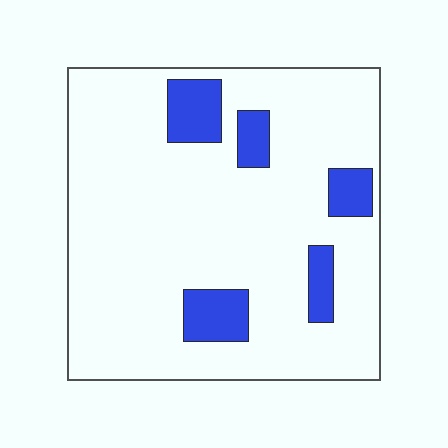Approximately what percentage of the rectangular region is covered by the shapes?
Approximately 15%.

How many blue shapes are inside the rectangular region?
5.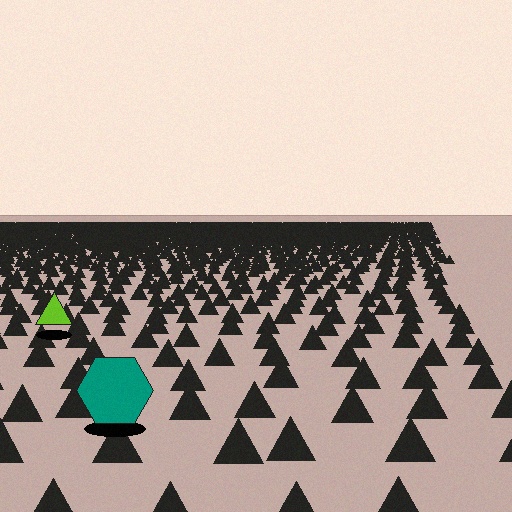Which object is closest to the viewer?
The teal hexagon is closest. The texture marks near it are larger and more spread out.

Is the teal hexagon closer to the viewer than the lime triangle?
Yes. The teal hexagon is closer — you can tell from the texture gradient: the ground texture is coarser near it.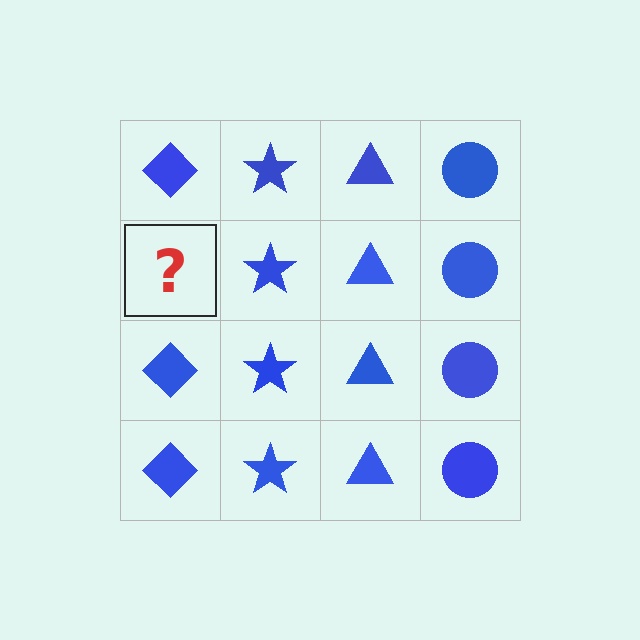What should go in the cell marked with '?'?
The missing cell should contain a blue diamond.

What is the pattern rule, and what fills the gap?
The rule is that each column has a consistent shape. The gap should be filled with a blue diamond.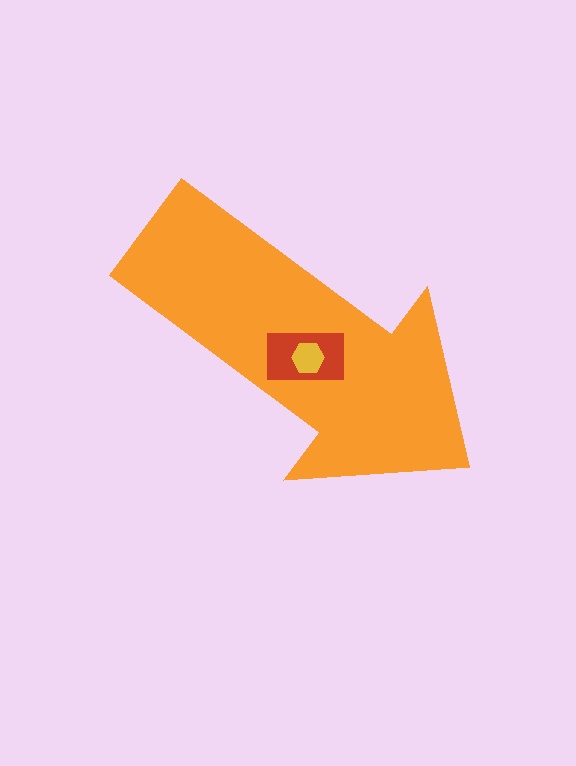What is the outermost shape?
The orange arrow.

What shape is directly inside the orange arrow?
The red rectangle.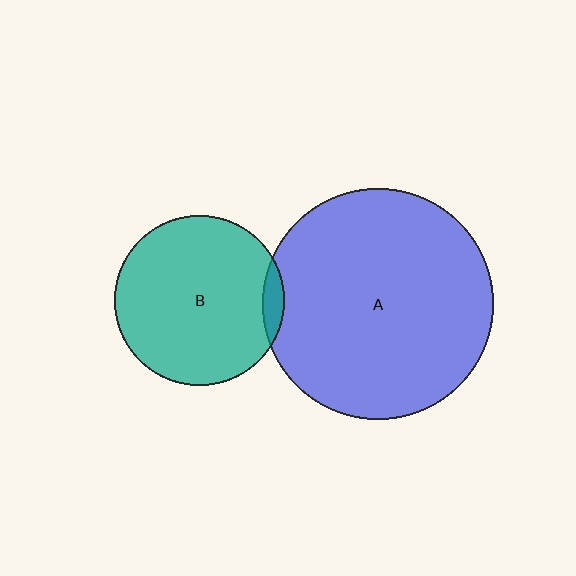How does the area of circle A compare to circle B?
Approximately 1.8 times.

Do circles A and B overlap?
Yes.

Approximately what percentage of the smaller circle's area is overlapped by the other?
Approximately 5%.